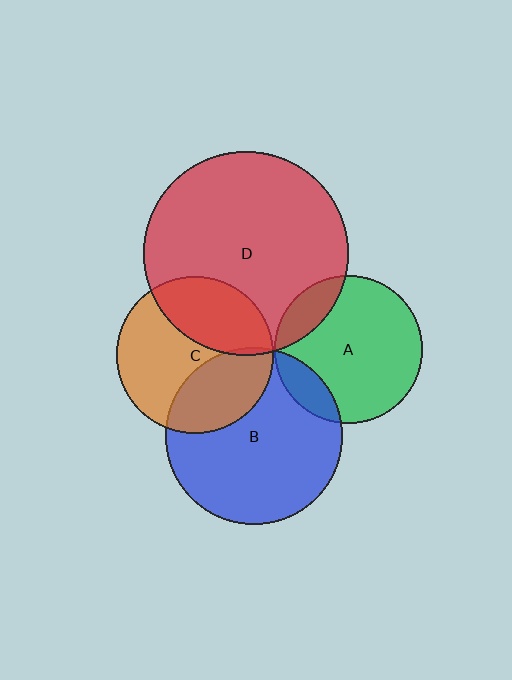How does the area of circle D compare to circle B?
Approximately 1.3 times.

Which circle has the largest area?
Circle D (red).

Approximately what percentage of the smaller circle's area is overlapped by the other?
Approximately 15%.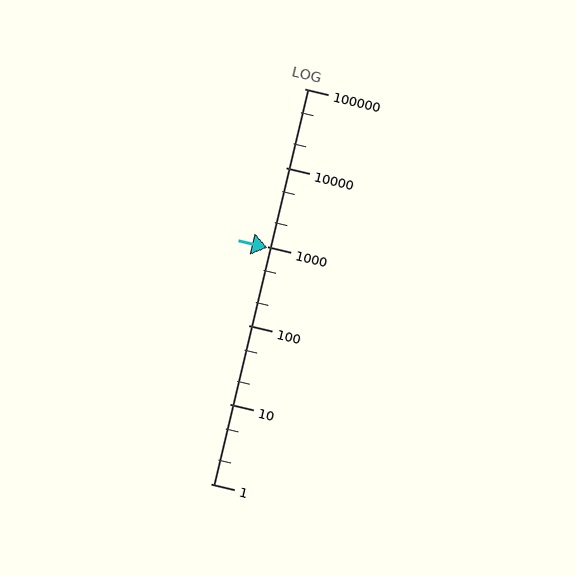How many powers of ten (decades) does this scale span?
The scale spans 5 decades, from 1 to 100000.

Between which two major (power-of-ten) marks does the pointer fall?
The pointer is between 100 and 1000.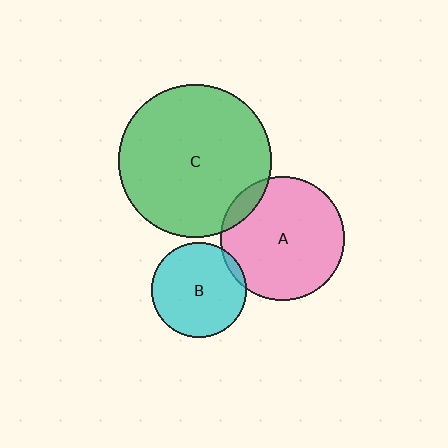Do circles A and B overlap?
Yes.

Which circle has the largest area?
Circle C (green).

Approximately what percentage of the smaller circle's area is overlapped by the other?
Approximately 5%.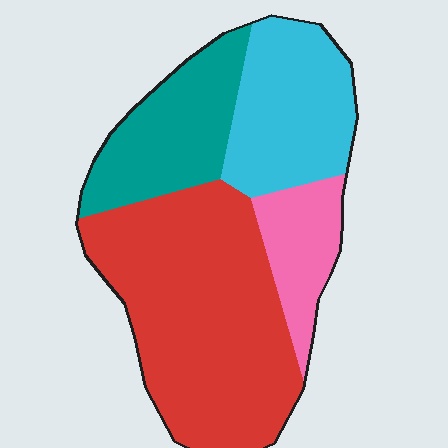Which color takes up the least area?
Pink, at roughly 10%.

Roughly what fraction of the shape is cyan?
Cyan takes up about one fifth (1/5) of the shape.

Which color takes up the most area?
Red, at roughly 45%.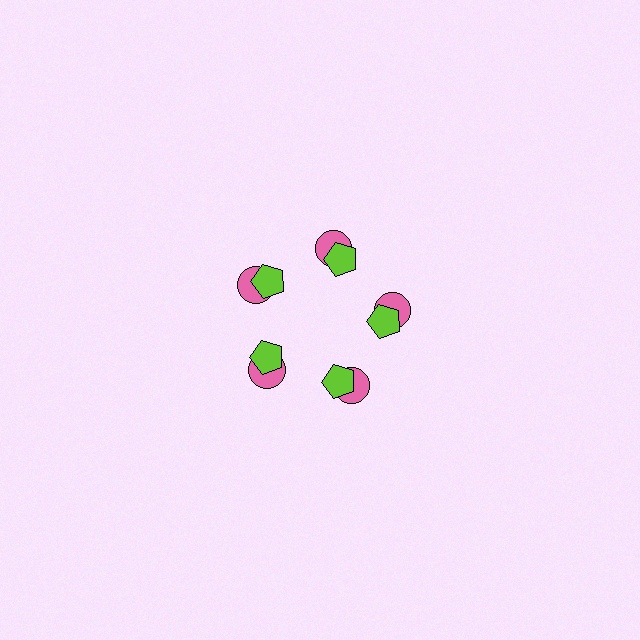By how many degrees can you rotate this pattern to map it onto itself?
The pattern maps onto itself every 72 degrees of rotation.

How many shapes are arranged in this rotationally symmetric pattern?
There are 10 shapes, arranged in 5 groups of 2.